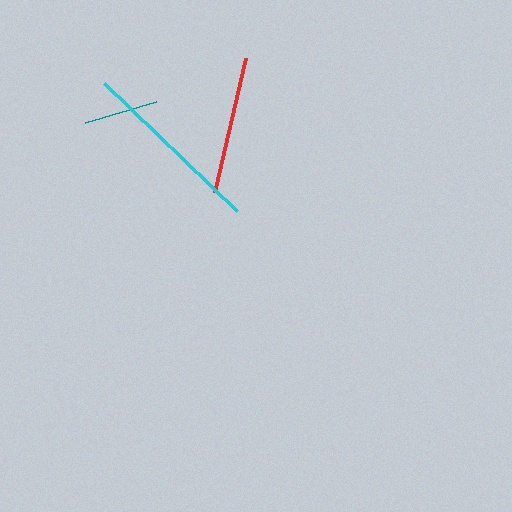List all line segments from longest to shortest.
From longest to shortest: cyan, red, teal.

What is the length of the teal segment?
The teal segment is approximately 74 pixels long.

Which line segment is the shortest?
The teal line is the shortest at approximately 74 pixels.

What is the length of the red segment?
The red segment is approximately 137 pixels long.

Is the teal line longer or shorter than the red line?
The red line is longer than the teal line.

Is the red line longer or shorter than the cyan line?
The cyan line is longer than the red line.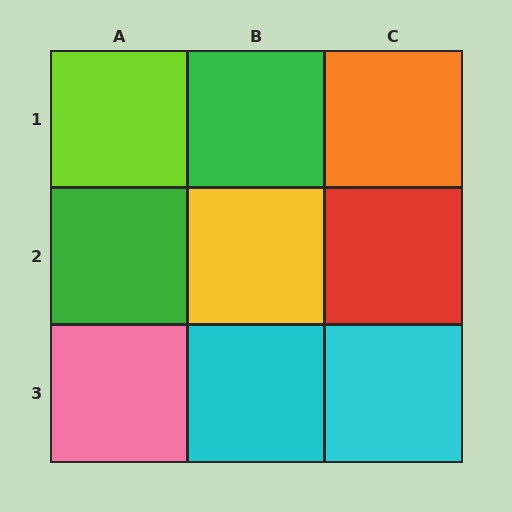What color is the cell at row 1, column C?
Orange.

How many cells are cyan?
2 cells are cyan.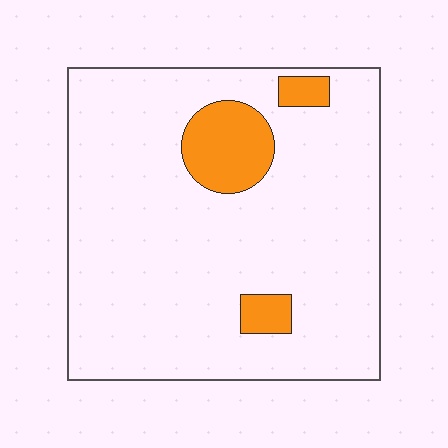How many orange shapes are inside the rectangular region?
3.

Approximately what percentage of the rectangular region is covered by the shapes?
Approximately 10%.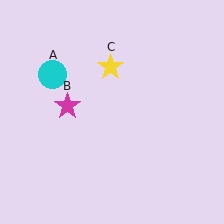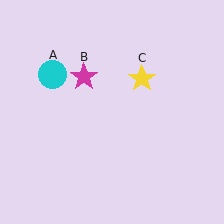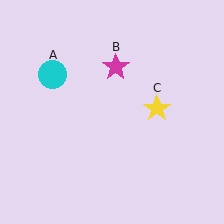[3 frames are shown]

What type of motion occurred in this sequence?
The magenta star (object B), yellow star (object C) rotated clockwise around the center of the scene.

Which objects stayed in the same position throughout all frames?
Cyan circle (object A) remained stationary.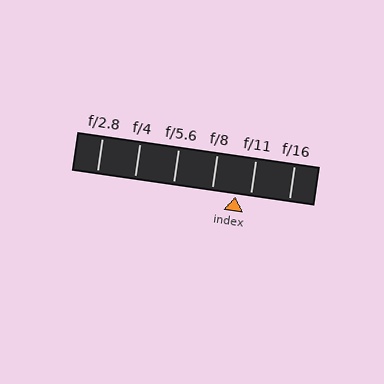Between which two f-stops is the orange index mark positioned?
The index mark is between f/8 and f/11.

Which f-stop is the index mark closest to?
The index mark is closest to f/11.